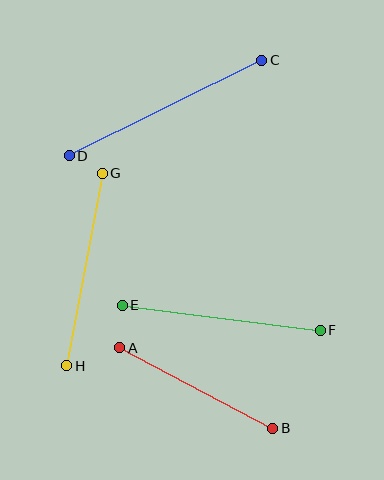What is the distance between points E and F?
The distance is approximately 200 pixels.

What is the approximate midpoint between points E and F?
The midpoint is at approximately (221, 318) pixels.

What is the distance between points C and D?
The distance is approximately 215 pixels.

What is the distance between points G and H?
The distance is approximately 196 pixels.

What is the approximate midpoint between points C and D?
The midpoint is at approximately (166, 108) pixels.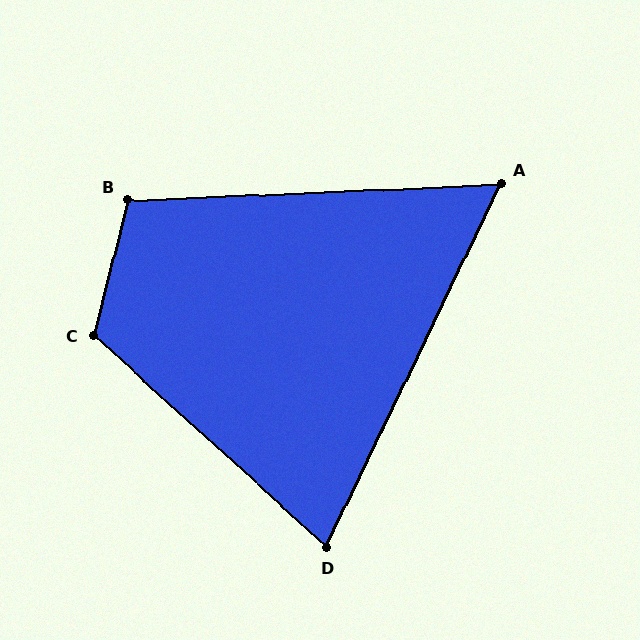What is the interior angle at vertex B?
Approximately 106 degrees (obtuse).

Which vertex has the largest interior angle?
C, at approximately 118 degrees.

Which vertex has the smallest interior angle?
A, at approximately 62 degrees.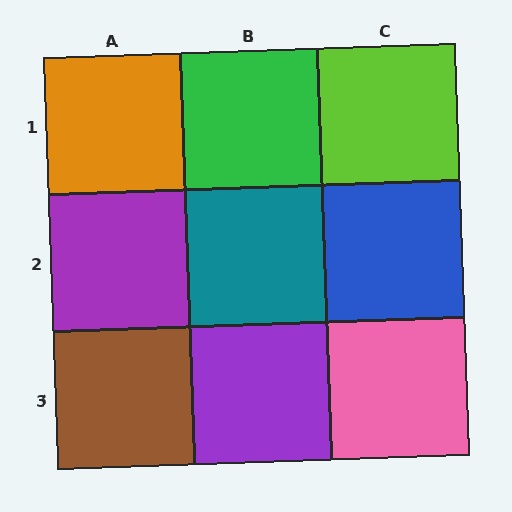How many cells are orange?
1 cell is orange.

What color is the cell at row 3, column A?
Brown.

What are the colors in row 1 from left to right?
Orange, green, lime.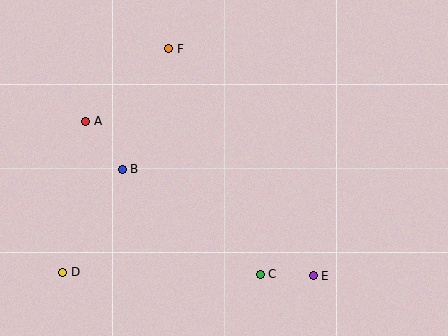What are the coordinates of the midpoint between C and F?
The midpoint between C and F is at (215, 162).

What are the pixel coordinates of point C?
Point C is at (260, 274).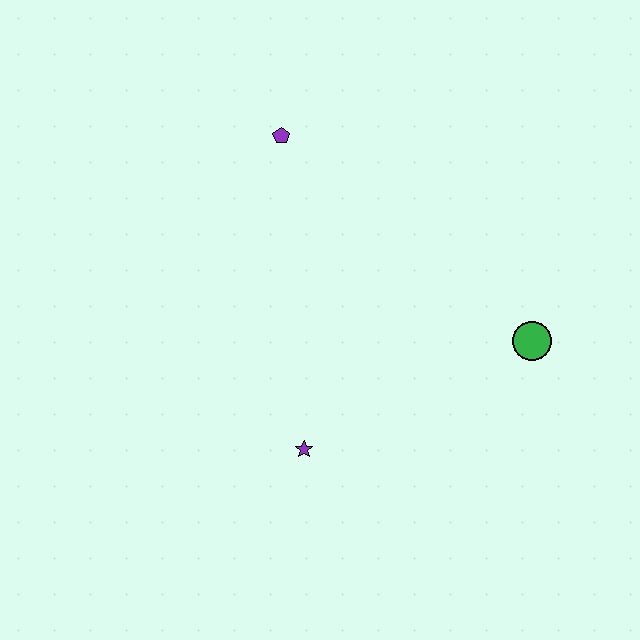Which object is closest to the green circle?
The purple star is closest to the green circle.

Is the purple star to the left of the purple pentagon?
No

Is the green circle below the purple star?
No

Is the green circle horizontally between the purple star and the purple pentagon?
No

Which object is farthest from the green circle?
The purple pentagon is farthest from the green circle.